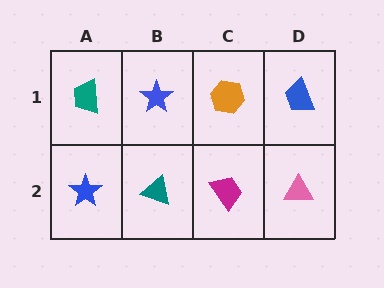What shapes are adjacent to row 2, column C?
An orange hexagon (row 1, column C), a teal triangle (row 2, column B), a pink triangle (row 2, column D).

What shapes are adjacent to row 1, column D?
A pink triangle (row 2, column D), an orange hexagon (row 1, column C).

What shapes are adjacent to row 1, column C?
A magenta trapezoid (row 2, column C), a blue star (row 1, column B), a blue trapezoid (row 1, column D).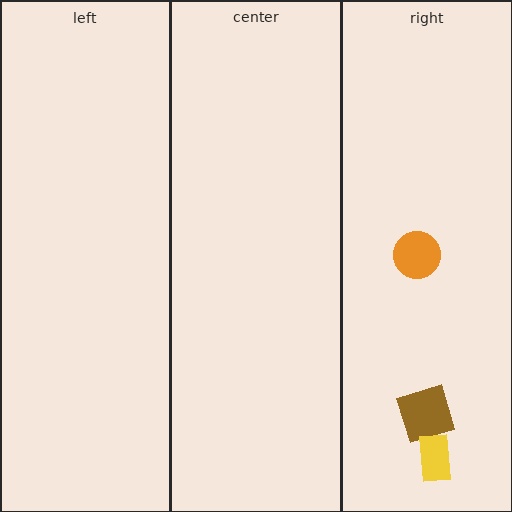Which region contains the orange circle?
The right region.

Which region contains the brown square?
The right region.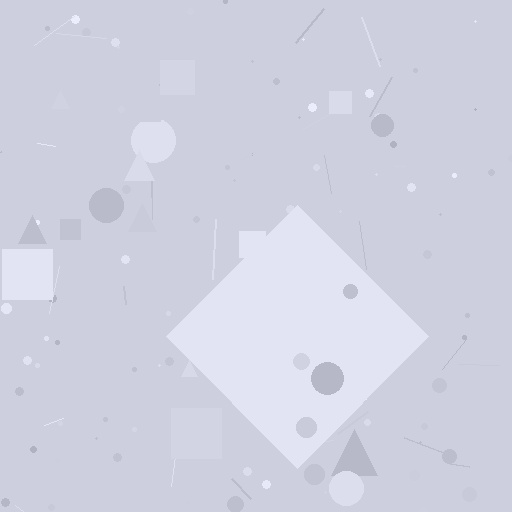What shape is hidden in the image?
A diamond is hidden in the image.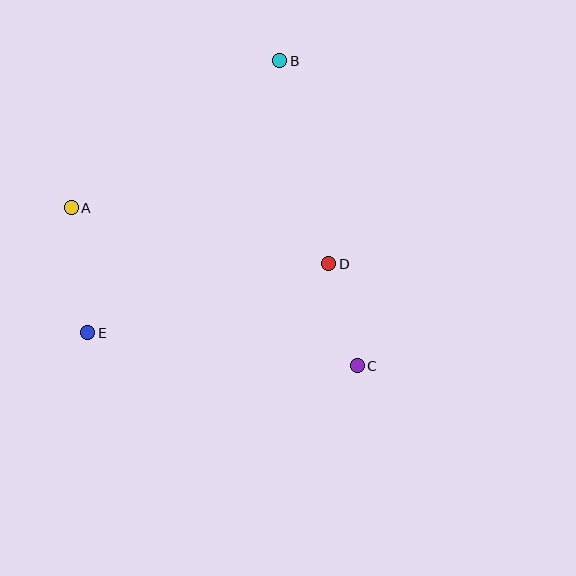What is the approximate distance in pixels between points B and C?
The distance between B and C is approximately 315 pixels.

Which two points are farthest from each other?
Points B and E are farthest from each other.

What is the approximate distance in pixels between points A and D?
The distance between A and D is approximately 264 pixels.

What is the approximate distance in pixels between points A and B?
The distance between A and B is approximately 255 pixels.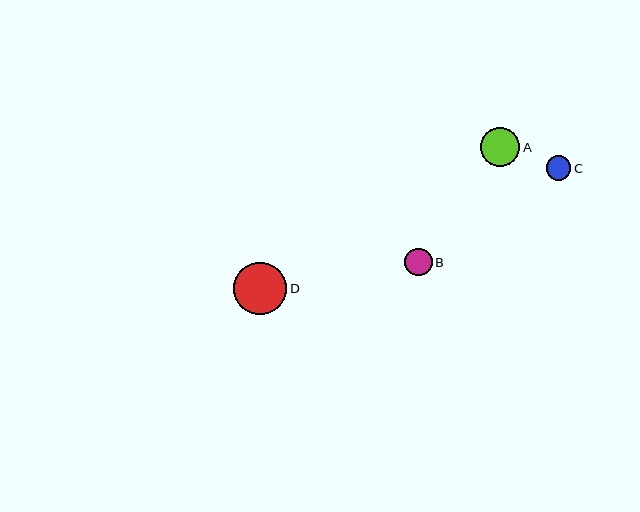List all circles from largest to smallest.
From largest to smallest: D, A, B, C.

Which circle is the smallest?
Circle C is the smallest with a size of approximately 24 pixels.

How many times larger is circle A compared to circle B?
Circle A is approximately 1.4 times the size of circle B.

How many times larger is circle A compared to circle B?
Circle A is approximately 1.4 times the size of circle B.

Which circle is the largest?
Circle D is the largest with a size of approximately 52 pixels.